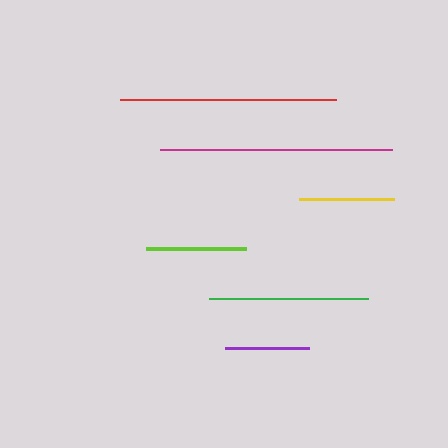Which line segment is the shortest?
The purple line is the shortest at approximately 84 pixels.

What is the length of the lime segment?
The lime segment is approximately 100 pixels long.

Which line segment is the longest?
The magenta line is the longest at approximately 232 pixels.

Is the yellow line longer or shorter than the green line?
The green line is longer than the yellow line.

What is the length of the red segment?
The red segment is approximately 216 pixels long.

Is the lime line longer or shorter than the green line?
The green line is longer than the lime line.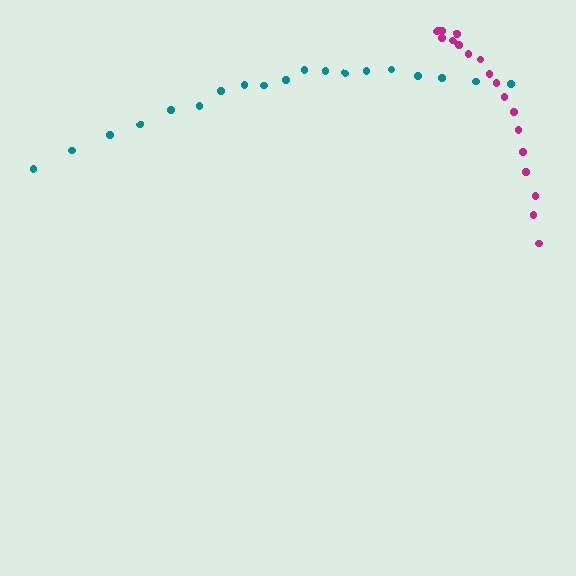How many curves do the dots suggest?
There are 2 distinct paths.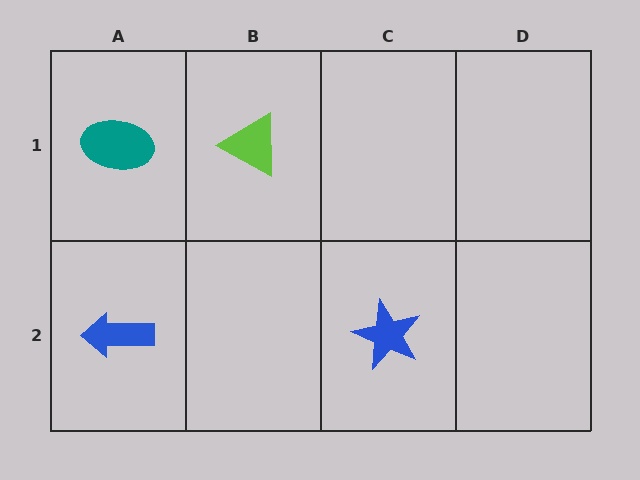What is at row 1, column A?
A teal ellipse.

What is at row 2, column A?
A blue arrow.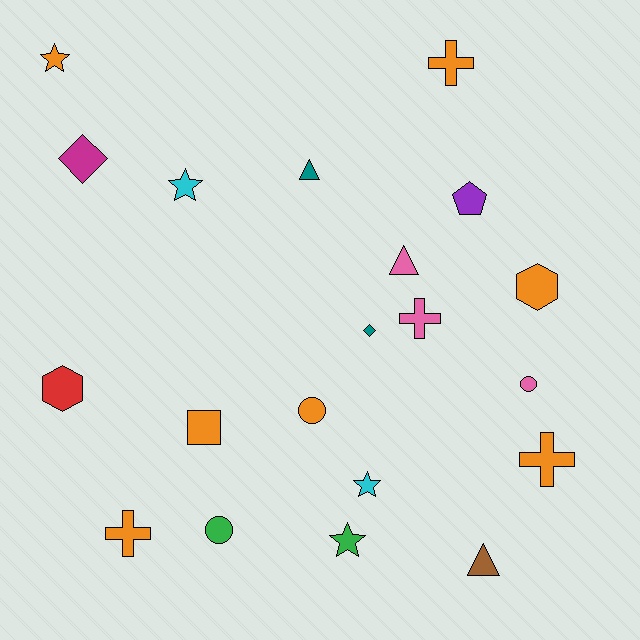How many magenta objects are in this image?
There is 1 magenta object.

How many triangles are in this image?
There are 3 triangles.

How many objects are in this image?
There are 20 objects.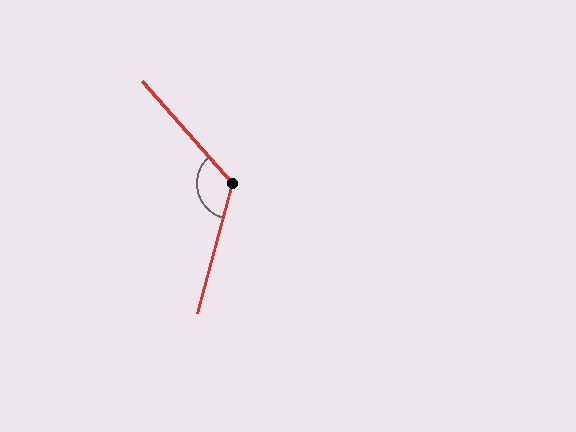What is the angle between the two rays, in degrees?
Approximately 123 degrees.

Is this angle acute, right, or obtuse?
It is obtuse.